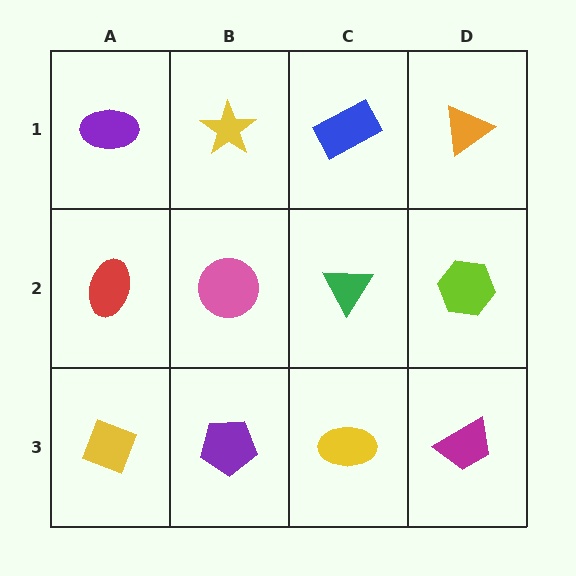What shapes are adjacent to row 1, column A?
A red ellipse (row 2, column A), a yellow star (row 1, column B).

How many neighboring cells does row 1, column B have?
3.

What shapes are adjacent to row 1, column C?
A green triangle (row 2, column C), a yellow star (row 1, column B), an orange triangle (row 1, column D).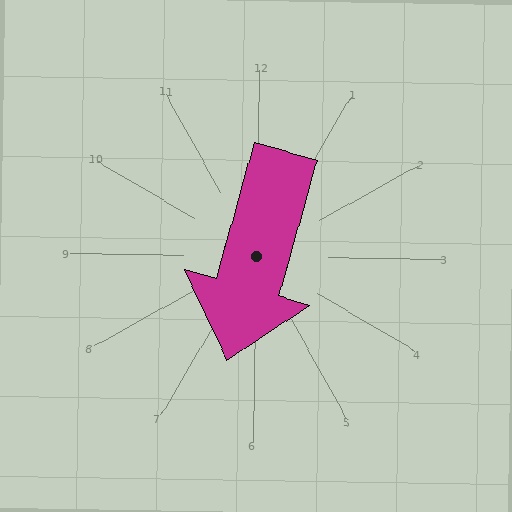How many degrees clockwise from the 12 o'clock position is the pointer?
Approximately 195 degrees.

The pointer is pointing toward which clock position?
Roughly 6 o'clock.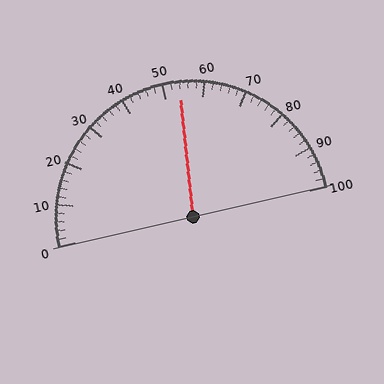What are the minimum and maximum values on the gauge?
The gauge ranges from 0 to 100.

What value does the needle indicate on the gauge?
The needle indicates approximately 54.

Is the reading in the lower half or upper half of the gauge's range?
The reading is in the upper half of the range (0 to 100).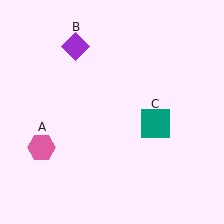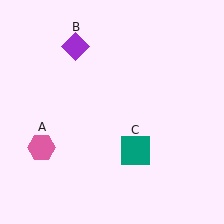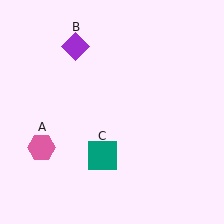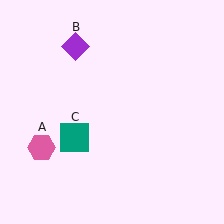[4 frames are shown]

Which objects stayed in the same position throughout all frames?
Pink hexagon (object A) and purple diamond (object B) remained stationary.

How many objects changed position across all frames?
1 object changed position: teal square (object C).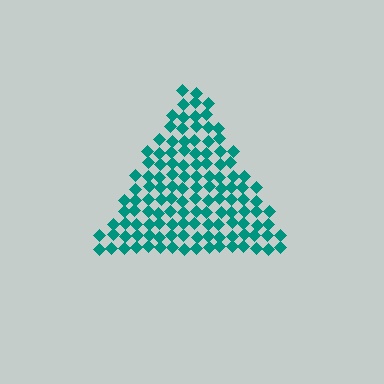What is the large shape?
The large shape is a triangle.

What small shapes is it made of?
It is made of small diamonds.